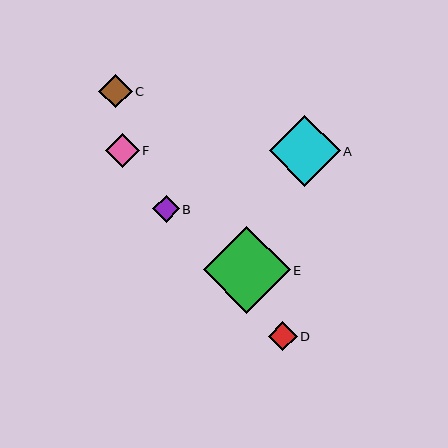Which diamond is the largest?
Diamond E is the largest with a size of approximately 87 pixels.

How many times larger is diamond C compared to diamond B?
Diamond C is approximately 1.3 times the size of diamond B.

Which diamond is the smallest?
Diamond B is the smallest with a size of approximately 27 pixels.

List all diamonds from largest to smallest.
From largest to smallest: E, A, F, C, D, B.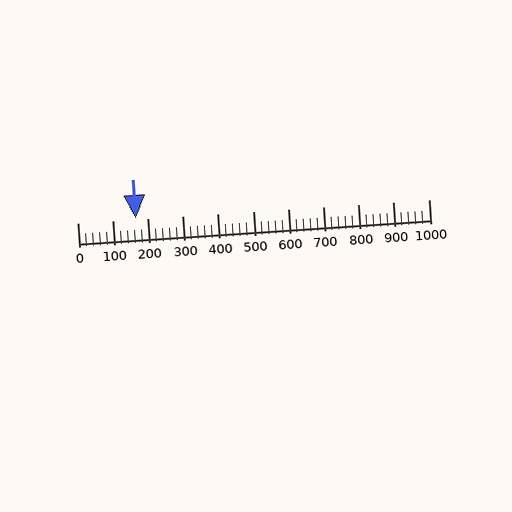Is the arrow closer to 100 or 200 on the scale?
The arrow is closer to 200.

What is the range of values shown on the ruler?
The ruler shows values from 0 to 1000.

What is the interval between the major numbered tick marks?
The major tick marks are spaced 100 units apart.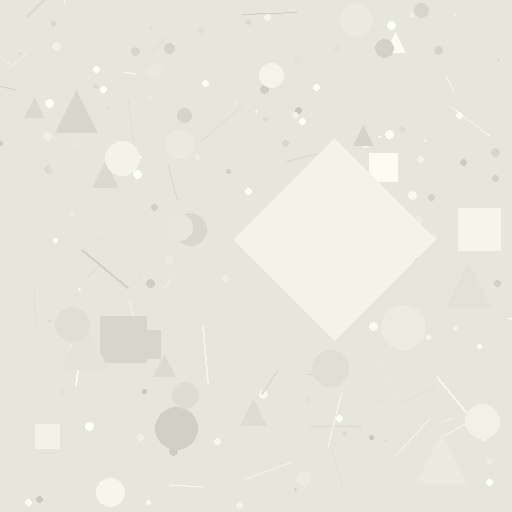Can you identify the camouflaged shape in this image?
The camouflaged shape is a diamond.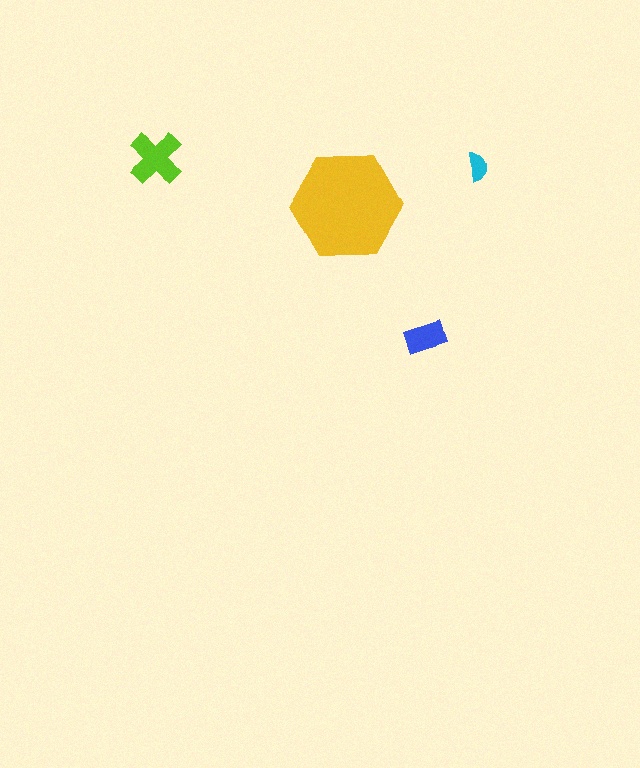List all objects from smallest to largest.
The cyan semicircle, the blue rectangle, the lime cross, the yellow hexagon.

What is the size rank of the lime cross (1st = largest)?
2nd.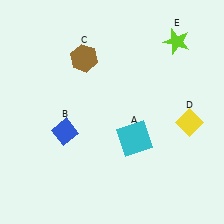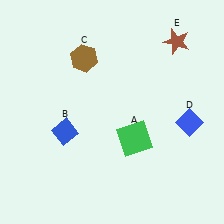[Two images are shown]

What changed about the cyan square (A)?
In Image 1, A is cyan. In Image 2, it changed to green.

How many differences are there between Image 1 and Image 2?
There are 3 differences between the two images.